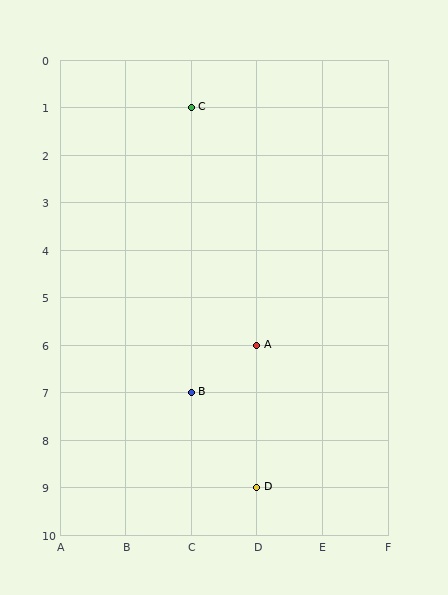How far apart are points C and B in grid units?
Points C and B are 6 rows apart.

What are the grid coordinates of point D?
Point D is at grid coordinates (D, 9).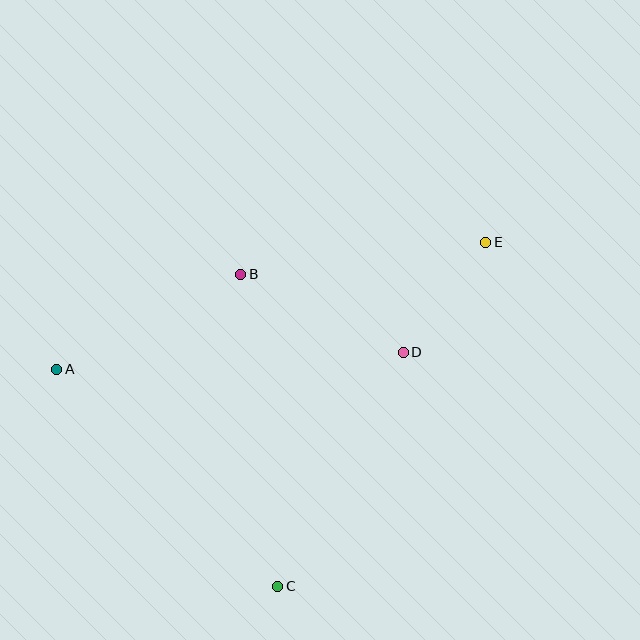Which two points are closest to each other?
Points D and E are closest to each other.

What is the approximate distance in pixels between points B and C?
The distance between B and C is approximately 314 pixels.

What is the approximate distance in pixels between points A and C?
The distance between A and C is approximately 310 pixels.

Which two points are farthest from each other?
Points A and E are farthest from each other.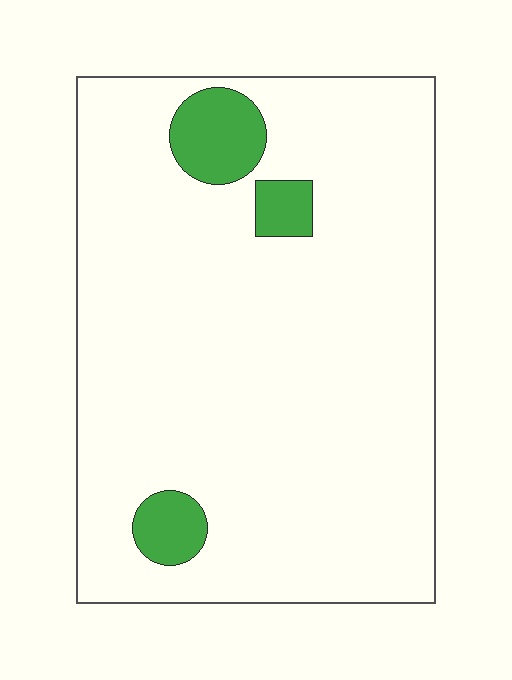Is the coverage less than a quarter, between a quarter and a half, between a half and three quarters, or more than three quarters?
Less than a quarter.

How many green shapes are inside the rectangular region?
3.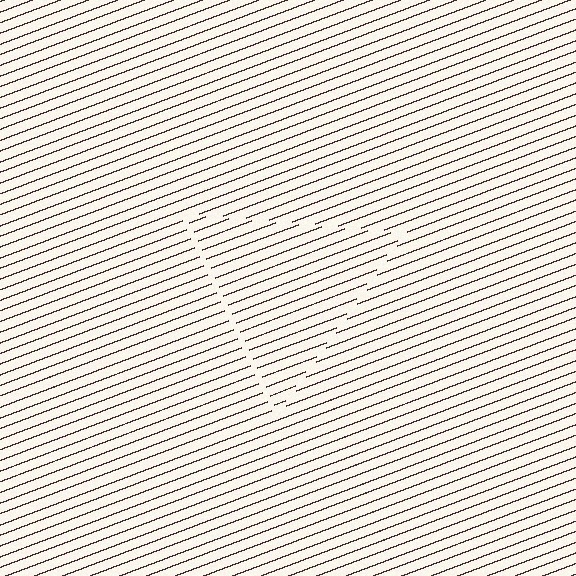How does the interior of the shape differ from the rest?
The interior of the shape contains the same grating, shifted by half a period — the contour is defined by the phase discontinuity where line-ends from the inner and outer gratings abut.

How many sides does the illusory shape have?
3 sides — the line-ends trace a triangle.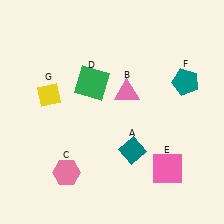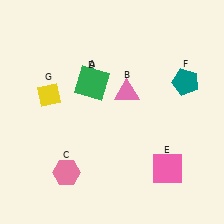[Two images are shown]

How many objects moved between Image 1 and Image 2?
1 object moved between the two images.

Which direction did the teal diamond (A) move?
The teal diamond (A) moved up.